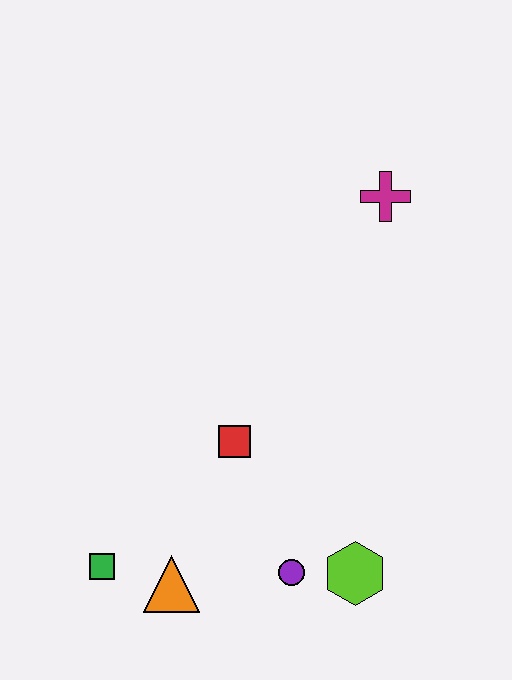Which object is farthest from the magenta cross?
The green square is farthest from the magenta cross.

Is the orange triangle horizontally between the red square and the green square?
Yes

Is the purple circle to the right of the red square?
Yes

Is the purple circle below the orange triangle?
No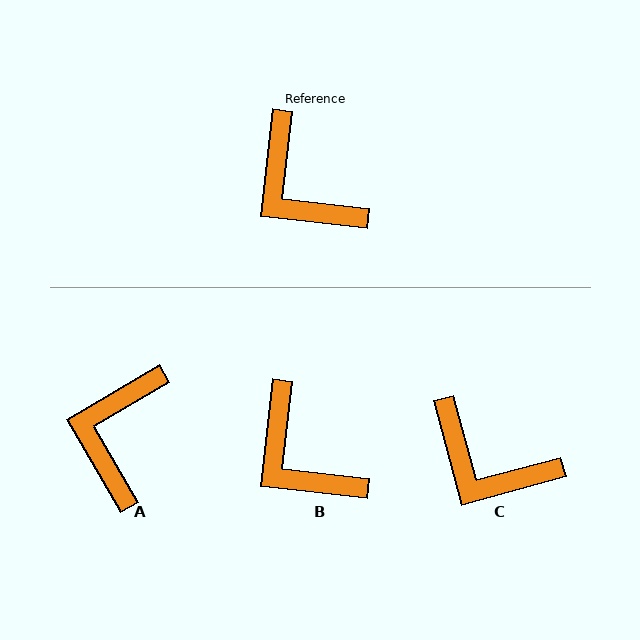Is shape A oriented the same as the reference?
No, it is off by about 53 degrees.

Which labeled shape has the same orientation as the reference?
B.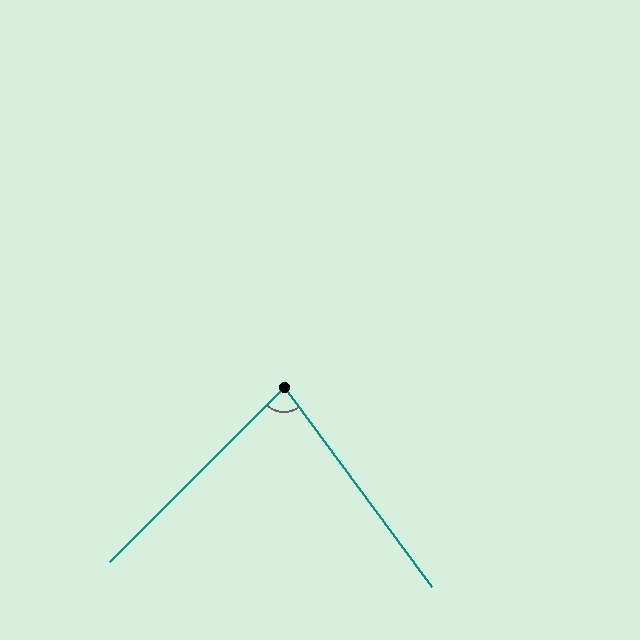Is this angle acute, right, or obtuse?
It is acute.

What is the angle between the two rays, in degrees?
Approximately 81 degrees.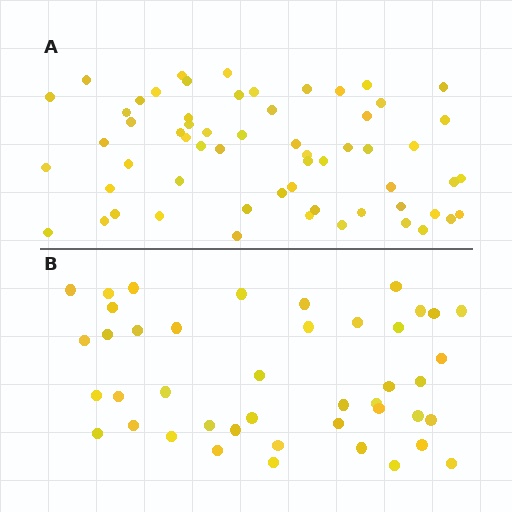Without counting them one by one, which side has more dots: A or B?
Region A (the top region) has more dots.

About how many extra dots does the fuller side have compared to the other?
Region A has approximately 15 more dots than region B.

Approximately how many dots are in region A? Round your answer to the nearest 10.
About 60 dots.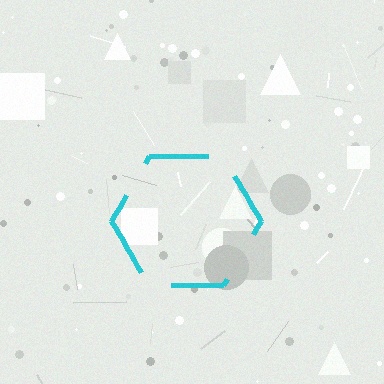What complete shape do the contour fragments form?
The contour fragments form a hexagon.